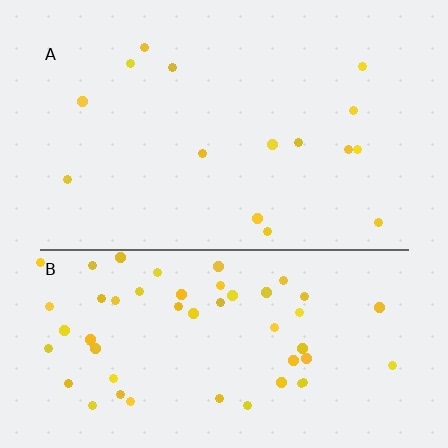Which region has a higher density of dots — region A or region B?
B (the bottom).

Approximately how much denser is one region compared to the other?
Approximately 3.6× — region B over region A.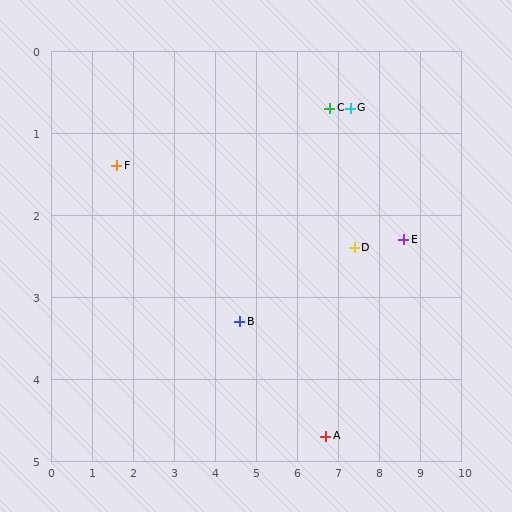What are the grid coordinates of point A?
Point A is at approximately (6.7, 4.7).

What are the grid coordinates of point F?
Point F is at approximately (1.6, 1.4).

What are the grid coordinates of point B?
Point B is at approximately (4.6, 3.3).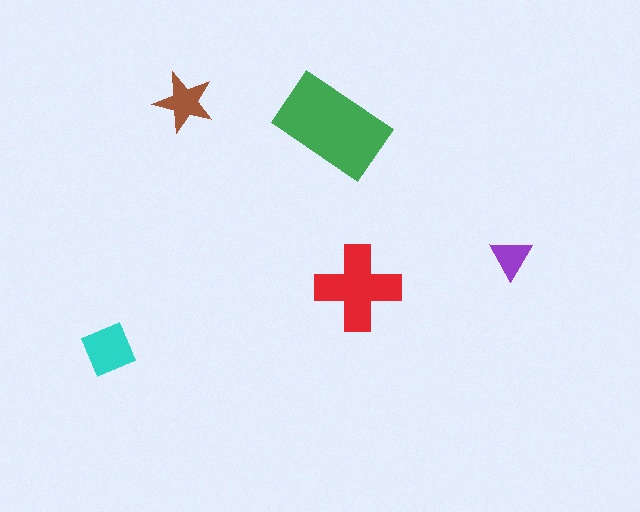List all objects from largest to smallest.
The green rectangle, the red cross, the cyan diamond, the brown star, the purple triangle.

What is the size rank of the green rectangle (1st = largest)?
1st.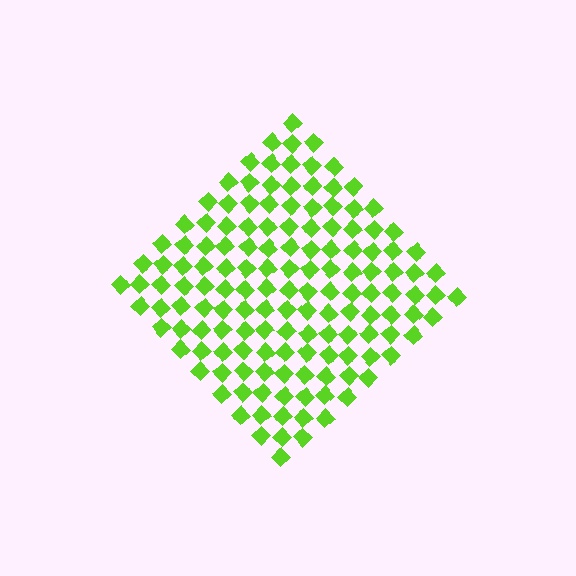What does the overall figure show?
The overall figure shows a diamond.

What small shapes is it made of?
It is made of small diamonds.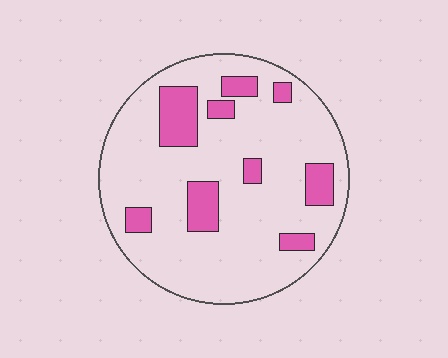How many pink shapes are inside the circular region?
9.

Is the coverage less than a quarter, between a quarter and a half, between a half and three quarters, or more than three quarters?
Less than a quarter.